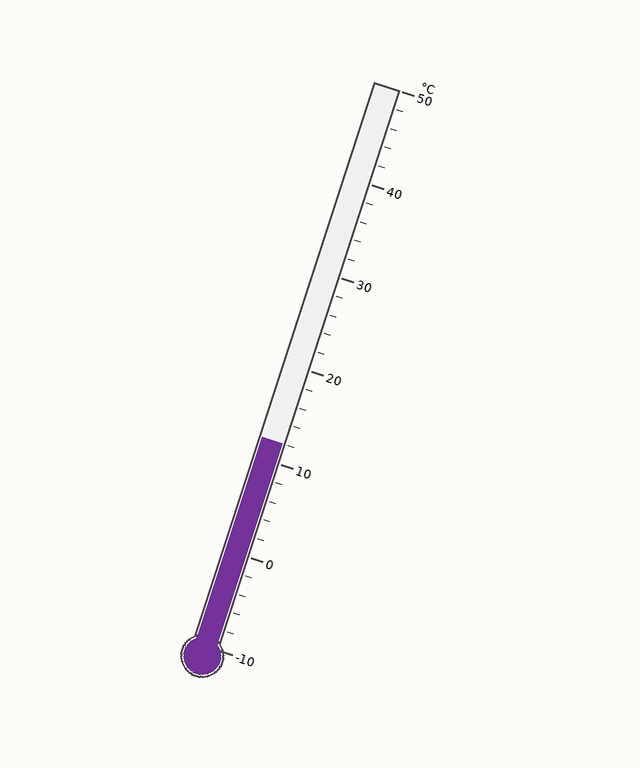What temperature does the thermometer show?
The thermometer shows approximately 12°C.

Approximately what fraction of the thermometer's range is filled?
The thermometer is filled to approximately 35% of its range.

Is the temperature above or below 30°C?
The temperature is below 30°C.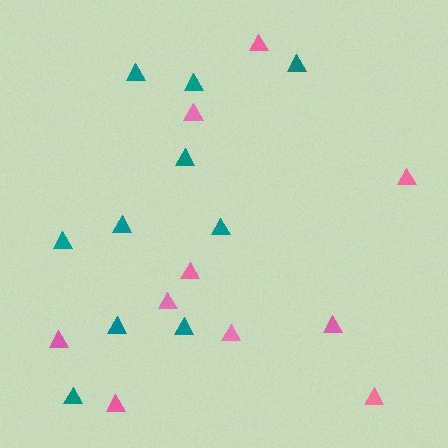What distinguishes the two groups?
There are 2 groups: one group of teal triangles (10) and one group of pink triangles (10).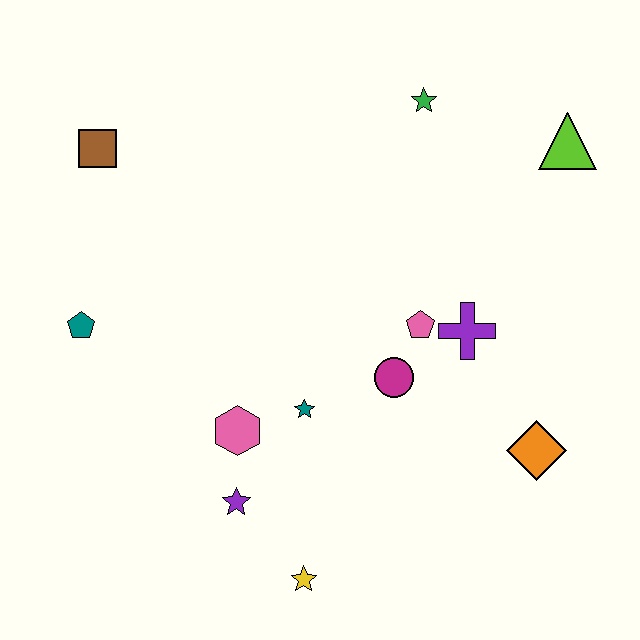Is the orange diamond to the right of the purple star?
Yes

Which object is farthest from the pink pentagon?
The brown square is farthest from the pink pentagon.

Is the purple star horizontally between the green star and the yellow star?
No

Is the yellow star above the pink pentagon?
No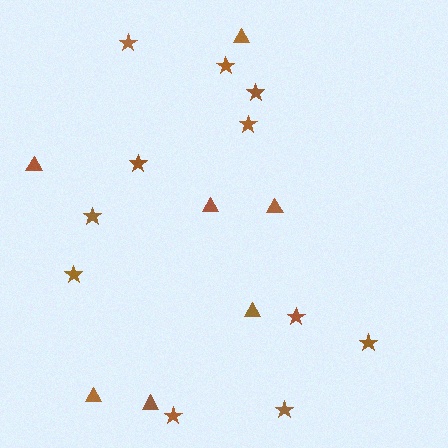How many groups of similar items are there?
There are 2 groups: one group of stars (11) and one group of triangles (7).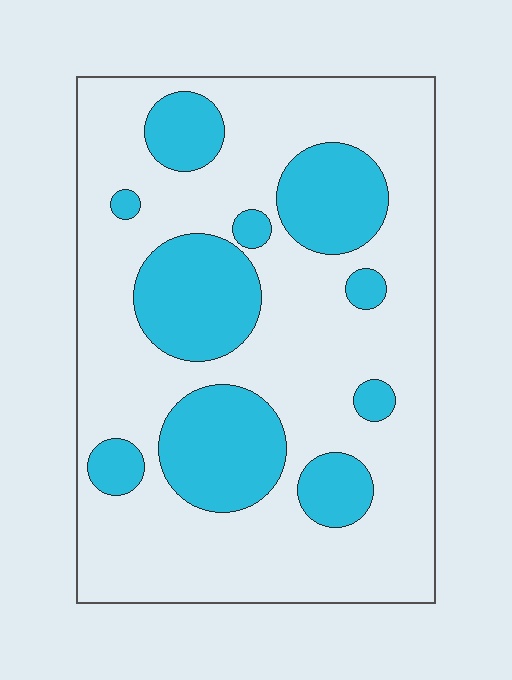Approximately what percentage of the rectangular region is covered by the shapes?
Approximately 30%.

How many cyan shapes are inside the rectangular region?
10.